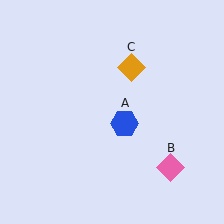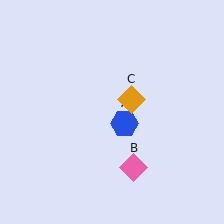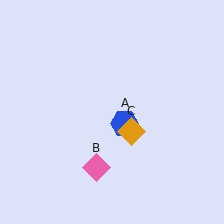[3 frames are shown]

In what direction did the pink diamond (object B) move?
The pink diamond (object B) moved left.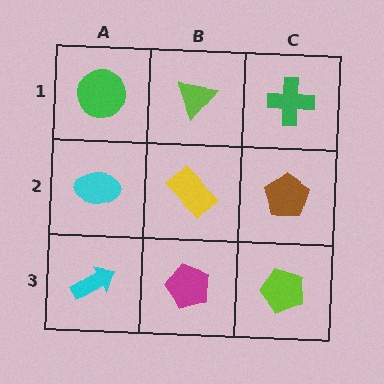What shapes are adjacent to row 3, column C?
A brown pentagon (row 2, column C), a magenta pentagon (row 3, column B).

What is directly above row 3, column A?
A cyan ellipse.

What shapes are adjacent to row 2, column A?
A green circle (row 1, column A), a cyan arrow (row 3, column A), a yellow rectangle (row 2, column B).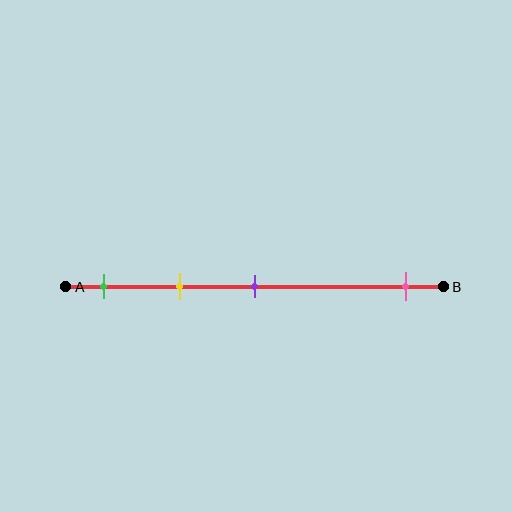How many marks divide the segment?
There are 4 marks dividing the segment.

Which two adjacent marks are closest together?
The green and yellow marks are the closest adjacent pair.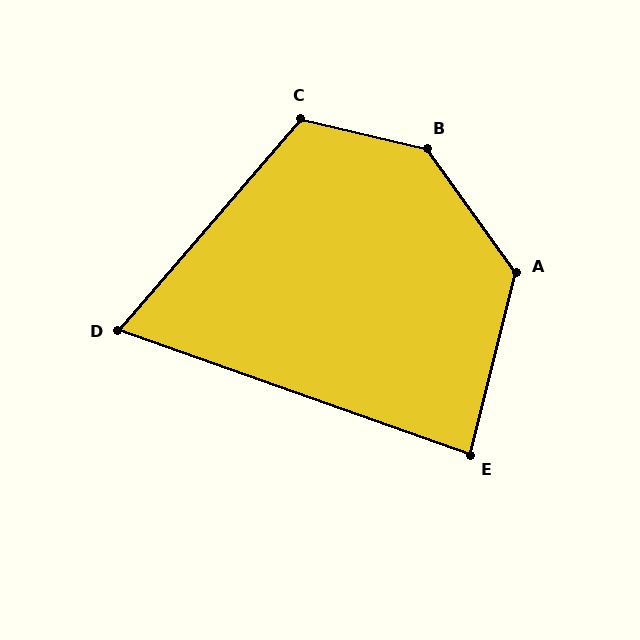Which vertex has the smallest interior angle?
D, at approximately 69 degrees.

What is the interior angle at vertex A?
Approximately 130 degrees (obtuse).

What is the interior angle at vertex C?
Approximately 117 degrees (obtuse).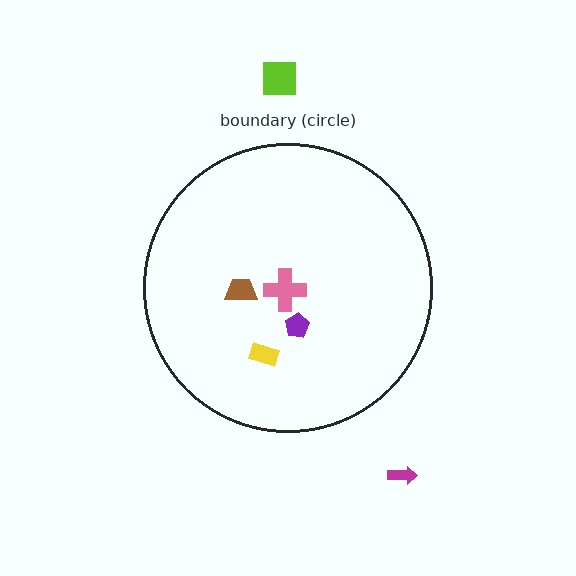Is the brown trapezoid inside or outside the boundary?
Inside.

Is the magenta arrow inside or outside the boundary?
Outside.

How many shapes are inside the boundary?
4 inside, 2 outside.